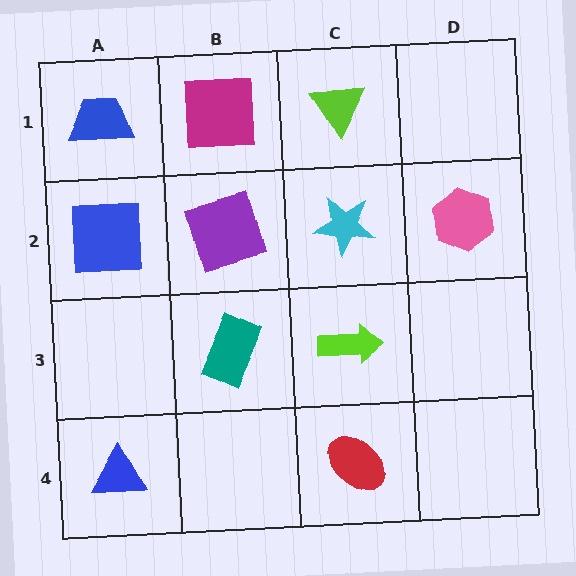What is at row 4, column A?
A blue triangle.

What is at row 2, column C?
A cyan star.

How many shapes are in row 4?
2 shapes.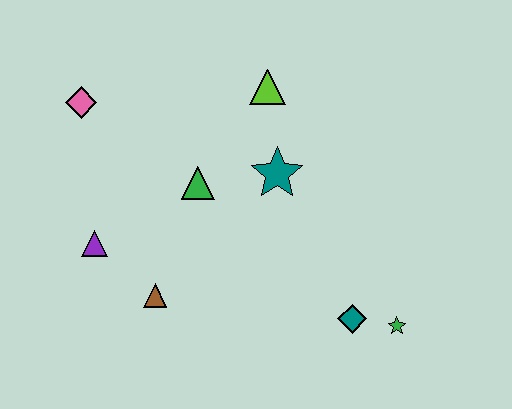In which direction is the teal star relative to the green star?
The teal star is above the green star.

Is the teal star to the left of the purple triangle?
No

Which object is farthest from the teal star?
The pink diamond is farthest from the teal star.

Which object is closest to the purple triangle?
The brown triangle is closest to the purple triangle.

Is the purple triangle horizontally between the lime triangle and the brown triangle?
No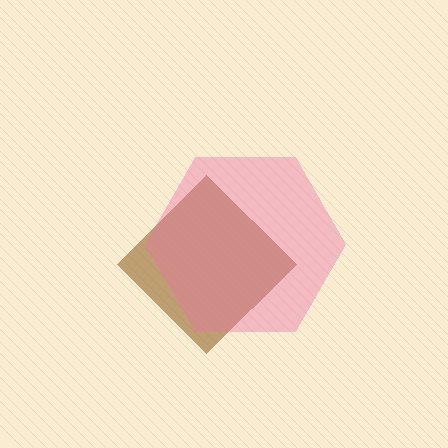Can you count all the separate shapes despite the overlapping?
Yes, there are 2 separate shapes.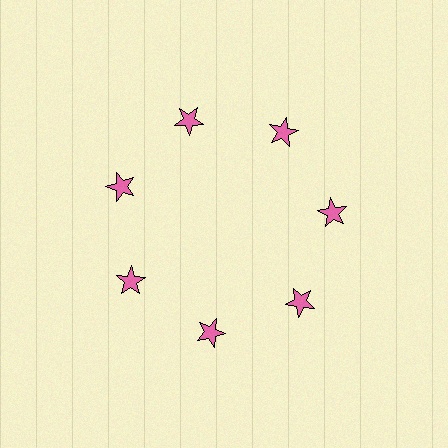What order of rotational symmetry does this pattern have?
This pattern has 7-fold rotational symmetry.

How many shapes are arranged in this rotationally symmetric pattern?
There are 7 shapes, arranged in 7 groups of 1.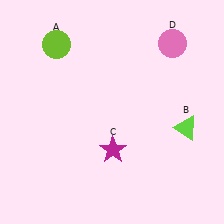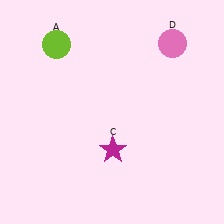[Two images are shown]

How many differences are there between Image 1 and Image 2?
There is 1 difference between the two images.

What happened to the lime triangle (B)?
The lime triangle (B) was removed in Image 2. It was in the bottom-right area of Image 1.